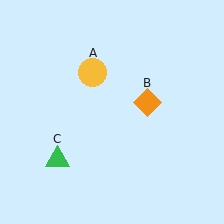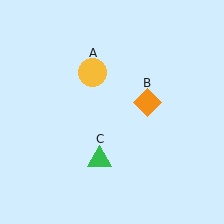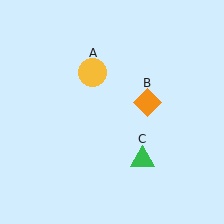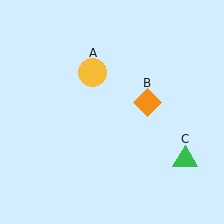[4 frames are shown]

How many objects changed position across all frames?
1 object changed position: green triangle (object C).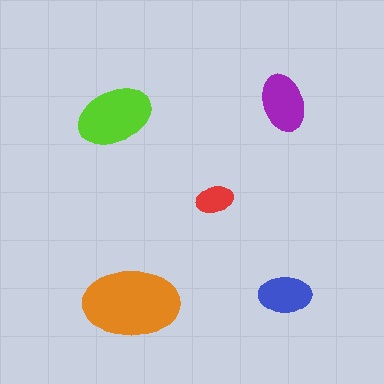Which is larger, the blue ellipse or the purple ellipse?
The purple one.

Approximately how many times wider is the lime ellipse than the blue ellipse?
About 1.5 times wider.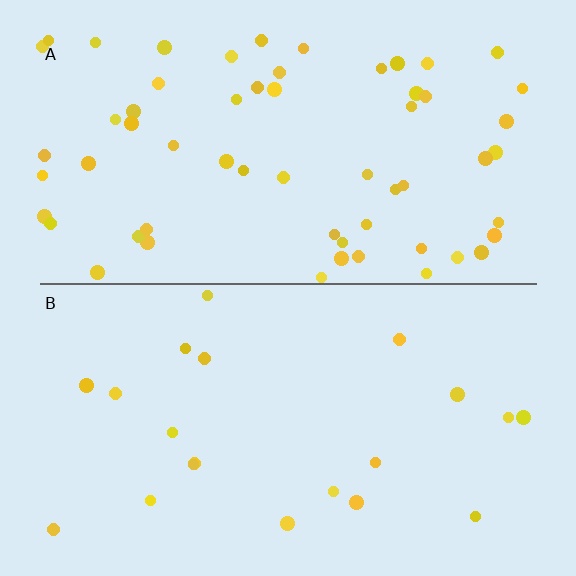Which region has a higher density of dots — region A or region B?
A (the top).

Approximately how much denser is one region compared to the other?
Approximately 2.9× — region A over region B.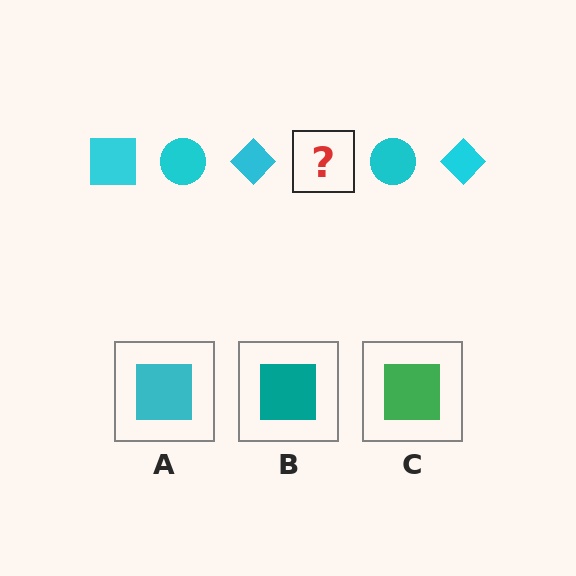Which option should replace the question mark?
Option A.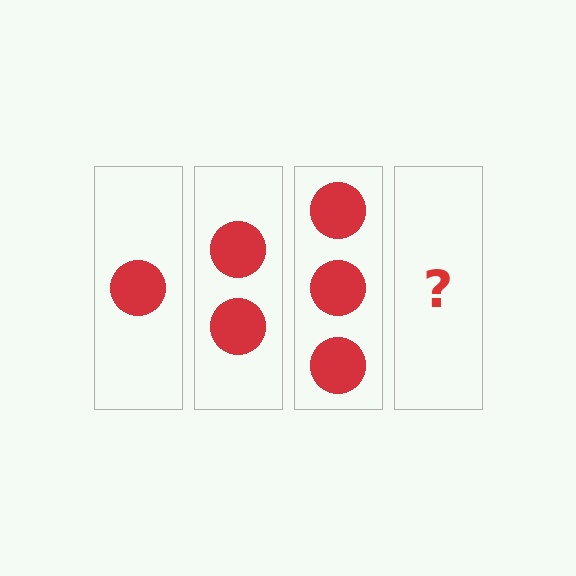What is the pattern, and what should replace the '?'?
The pattern is that each step adds one more circle. The '?' should be 4 circles.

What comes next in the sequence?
The next element should be 4 circles.